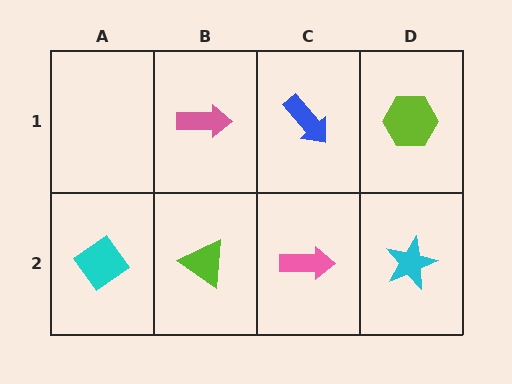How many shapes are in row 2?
4 shapes.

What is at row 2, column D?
A cyan star.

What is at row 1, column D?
A lime hexagon.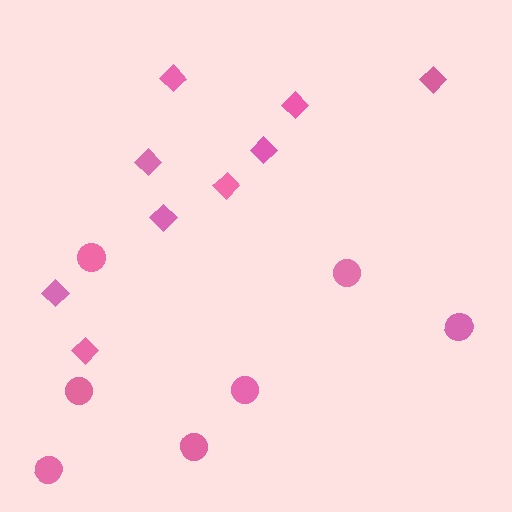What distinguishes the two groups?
There are 2 groups: one group of diamonds (9) and one group of circles (7).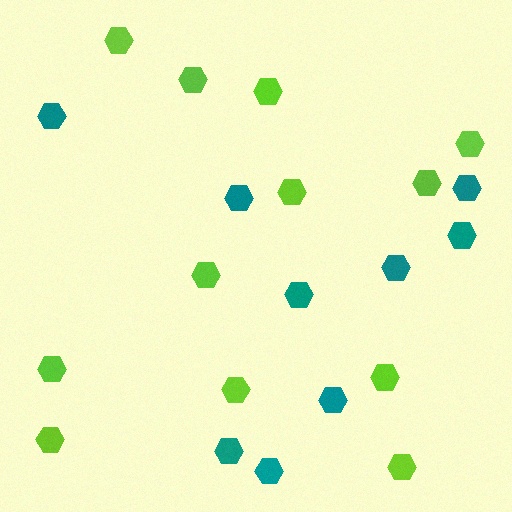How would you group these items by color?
There are 2 groups: one group of teal hexagons (9) and one group of lime hexagons (12).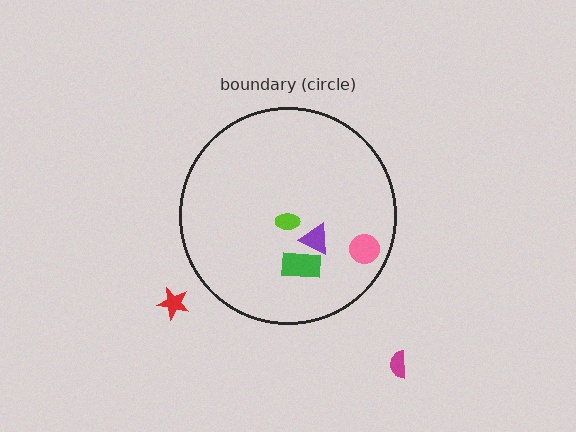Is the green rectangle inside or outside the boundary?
Inside.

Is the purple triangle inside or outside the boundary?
Inside.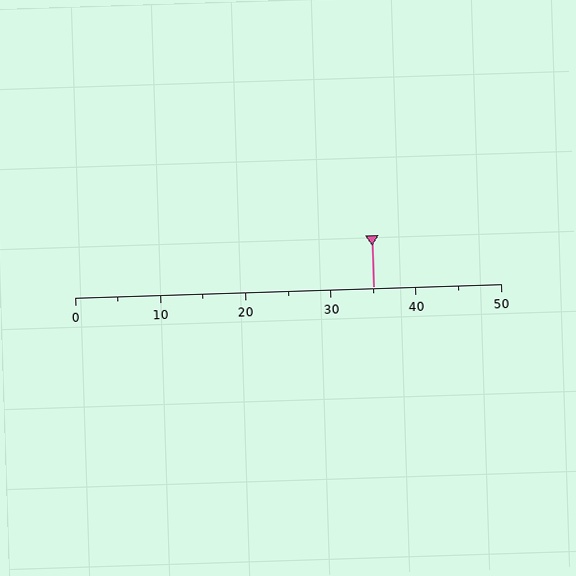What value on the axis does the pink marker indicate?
The marker indicates approximately 35.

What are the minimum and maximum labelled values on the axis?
The axis runs from 0 to 50.